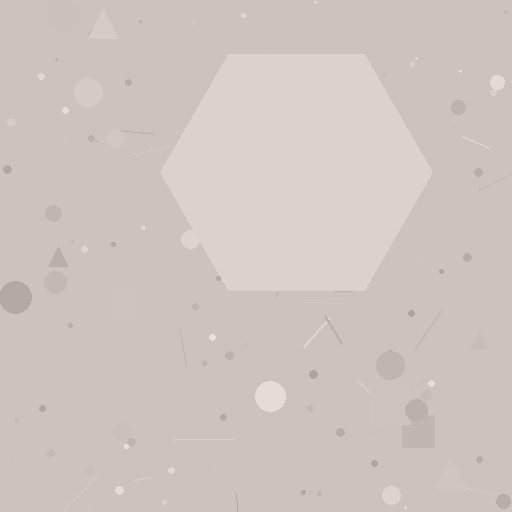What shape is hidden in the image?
A hexagon is hidden in the image.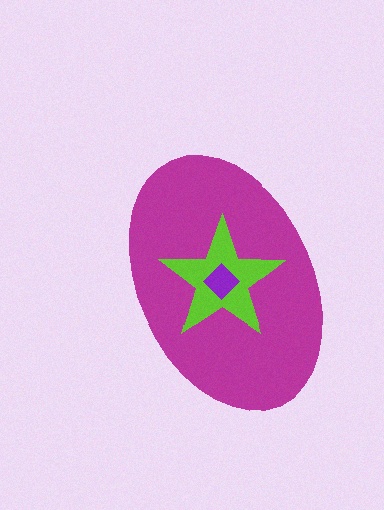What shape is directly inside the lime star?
The purple diamond.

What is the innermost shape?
The purple diamond.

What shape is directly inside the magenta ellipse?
The lime star.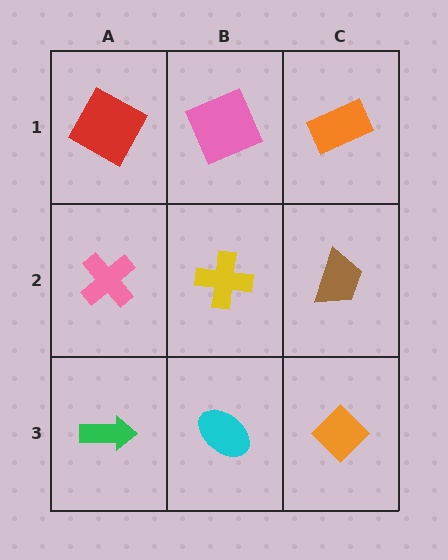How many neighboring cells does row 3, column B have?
3.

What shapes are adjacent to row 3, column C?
A brown trapezoid (row 2, column C), a cyan ellipse (row 3, column B).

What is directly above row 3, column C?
A brown trapezoid.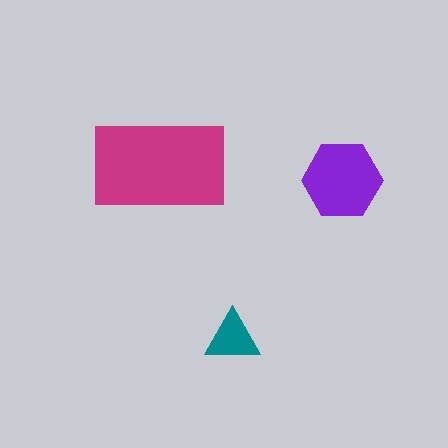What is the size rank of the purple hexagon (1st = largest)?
2nd.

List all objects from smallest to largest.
The teal triangle, the purple hexagon, the magenta rectangle.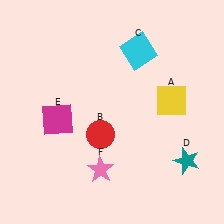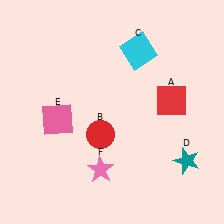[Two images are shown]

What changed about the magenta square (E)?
In Image 1, E is magenta. In Image 2, it changed to pink.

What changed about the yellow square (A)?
In Image 1, A is yellow. In Image 2, it changed to red.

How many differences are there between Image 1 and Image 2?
There are 2 differences between the two images.